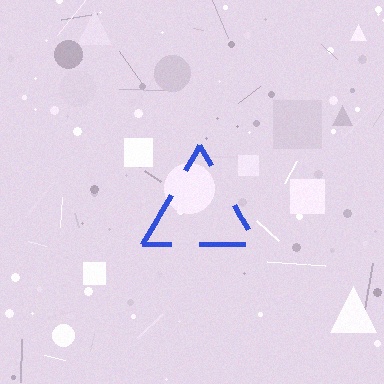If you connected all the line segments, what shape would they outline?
They would outline a triangle.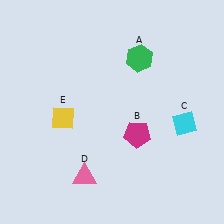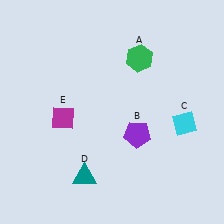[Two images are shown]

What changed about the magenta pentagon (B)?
In Image 1, B is magenta. In Image 2, it changed to purple.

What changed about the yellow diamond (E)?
In Image 1, E is yellow. In Image 2, it changed to magenta.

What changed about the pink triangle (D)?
In Image 1, D is pink. In Image 2, it changed to teal.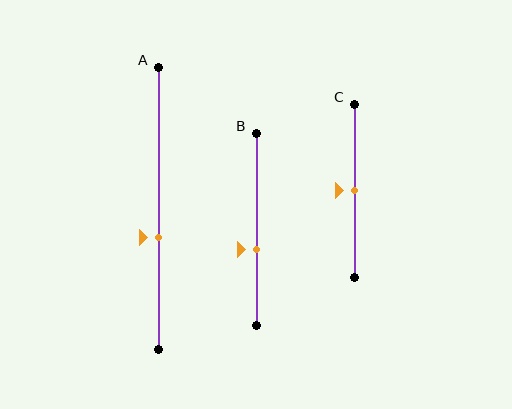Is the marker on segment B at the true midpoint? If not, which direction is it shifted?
No, the marker on segment B is shifted downward by about 11% of the segment length.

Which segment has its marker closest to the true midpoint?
Segment C has its marker closest to the true midpoint.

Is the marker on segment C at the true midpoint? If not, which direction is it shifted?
Yes, the marker on segment C is at the true midpoint.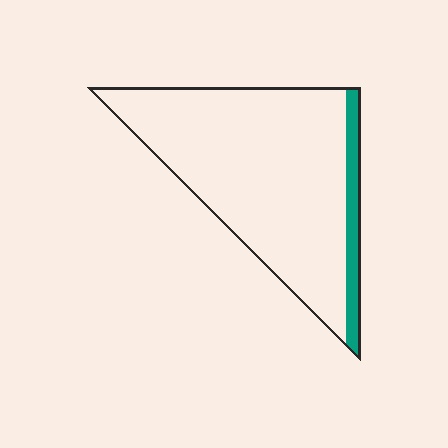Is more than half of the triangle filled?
No.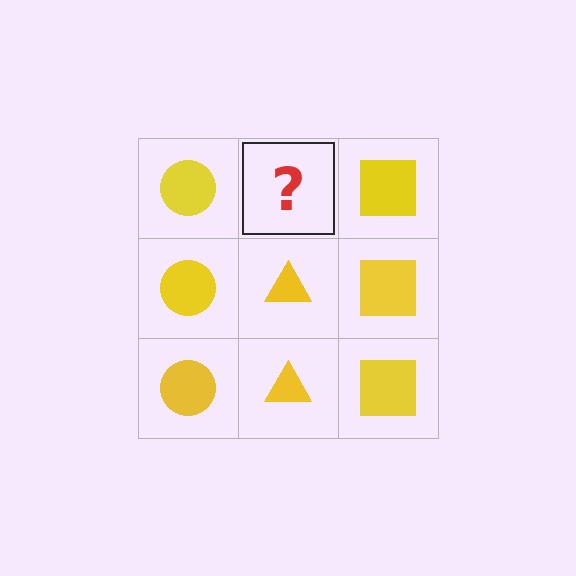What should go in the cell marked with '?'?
The missing cell should contain a yellow triangle.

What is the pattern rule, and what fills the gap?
The rule is that each column has a consistent shape. The gap should be filled with a yellow triangle.